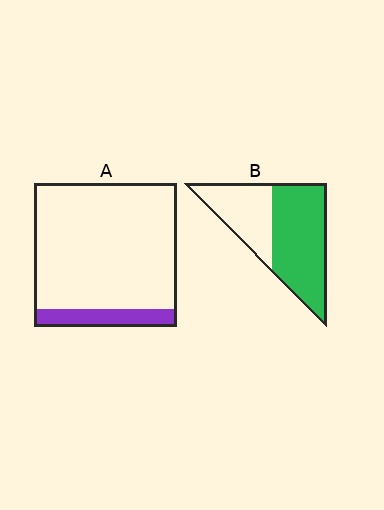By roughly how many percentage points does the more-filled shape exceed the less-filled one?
By roughly 50 percentage points (B over A).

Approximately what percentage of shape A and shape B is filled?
A is approximately 10% and B is approximately 60%.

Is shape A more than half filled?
No.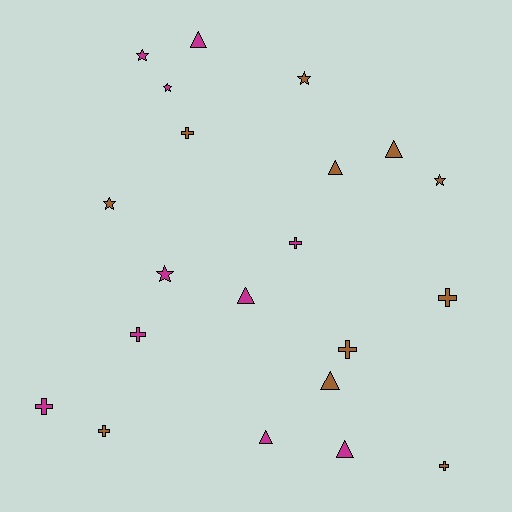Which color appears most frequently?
Brown, with 11 objects.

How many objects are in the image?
There are 21 objects.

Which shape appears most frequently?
Cross, with 8 objects.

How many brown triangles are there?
There are 3 brown triangles.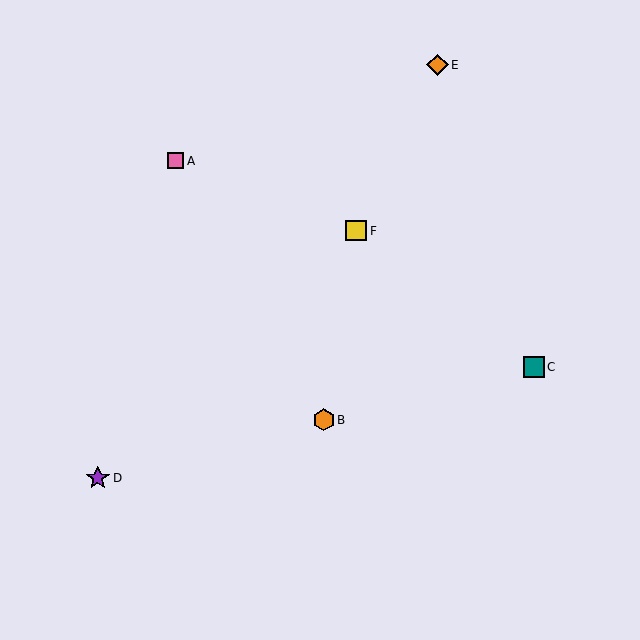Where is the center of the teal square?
The center of the teal square is at (534, 367).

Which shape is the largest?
The purple star (labeled D) is the largest.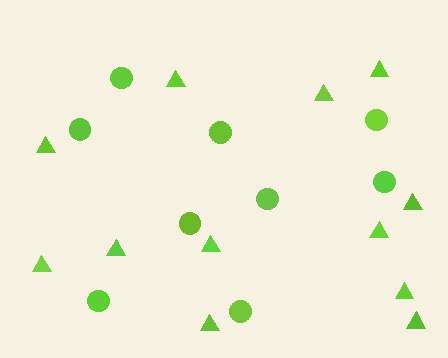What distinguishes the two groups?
There are 2 groups: one group of triangles (12) and one group of circles (9).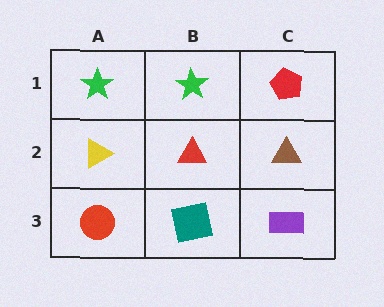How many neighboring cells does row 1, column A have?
2.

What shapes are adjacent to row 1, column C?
A brown triangle (row 2, column C), a green star (row 1, column B).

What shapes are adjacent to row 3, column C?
A brown triangle (row 2, column C), a teal square (row 3, column B).